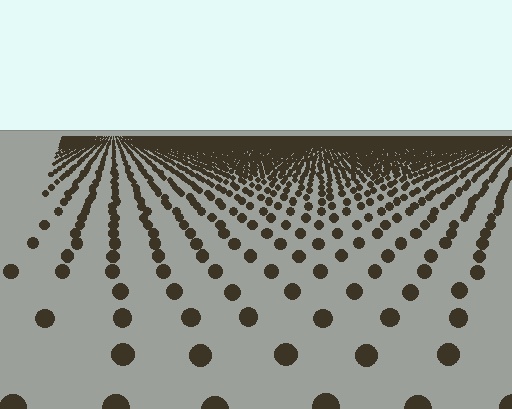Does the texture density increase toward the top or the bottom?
Density increases toward the top.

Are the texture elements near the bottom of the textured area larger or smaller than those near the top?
Larger. Near the bottom, elements are closer to the viewer and appear at a bigger on-screen size.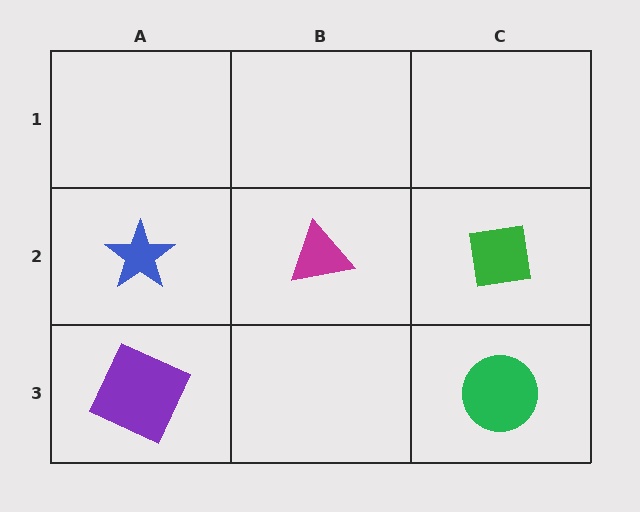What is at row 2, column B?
A magenta triangle.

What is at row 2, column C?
A green square.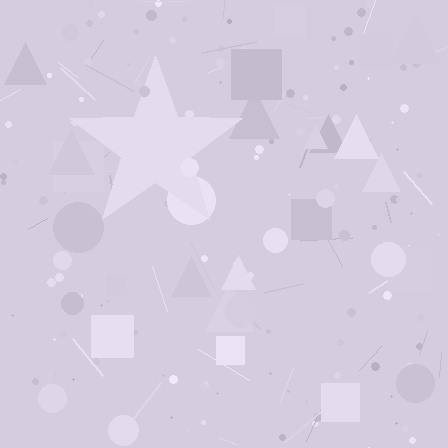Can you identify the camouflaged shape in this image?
The camouflaged shape is a star.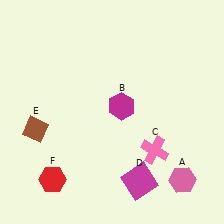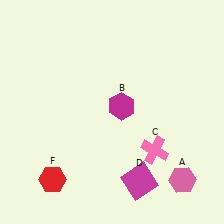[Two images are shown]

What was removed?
The brown diamond (E) was removed in Image 2.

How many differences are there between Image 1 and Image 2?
There is 1 difference between the two images.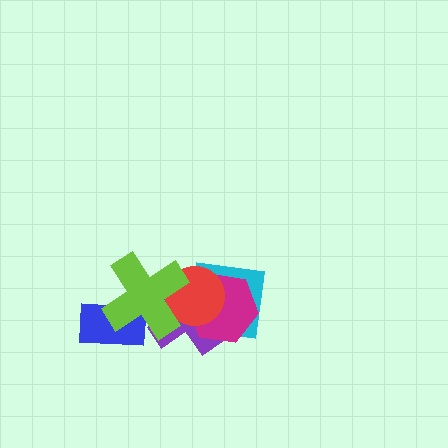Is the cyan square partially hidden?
Yes, it is partially covered by another shape.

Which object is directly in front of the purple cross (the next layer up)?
The magenta hexagon is directly in front of the purple cross.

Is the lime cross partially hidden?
No, no other shape covers it.